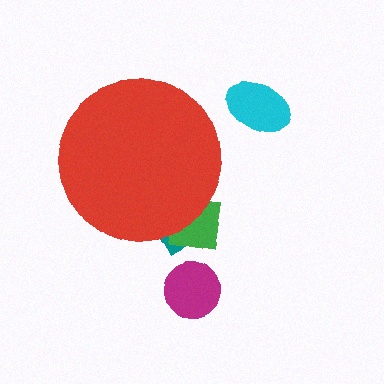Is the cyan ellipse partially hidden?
No, the cyan ellipse is fully visible.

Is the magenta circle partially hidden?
No, the magenta circle is fully visible.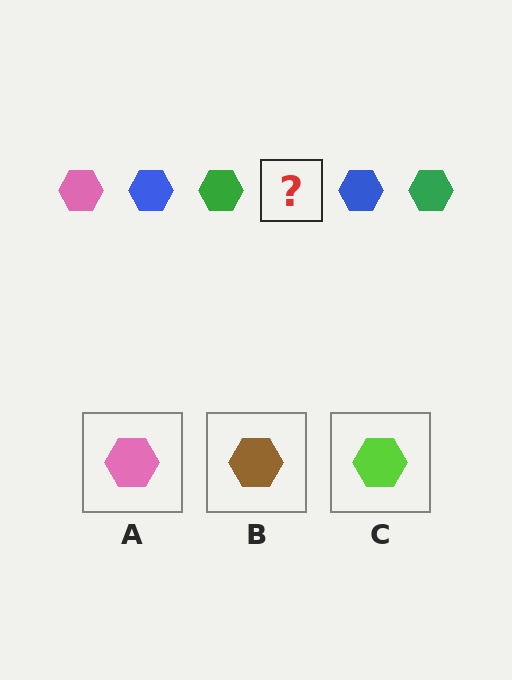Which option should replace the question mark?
Option A.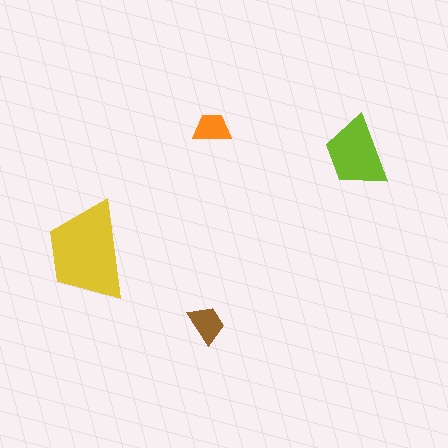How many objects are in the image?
There are 4 objects in the image.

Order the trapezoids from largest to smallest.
the yellow one, the lime one, the brown one, the orange one.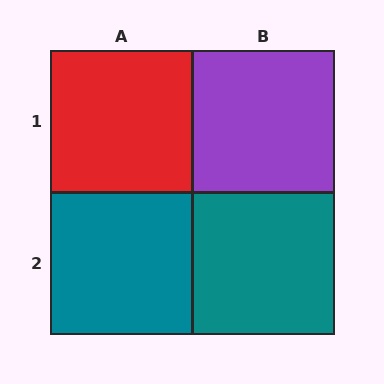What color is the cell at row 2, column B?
Teal.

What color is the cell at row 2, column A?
Teal.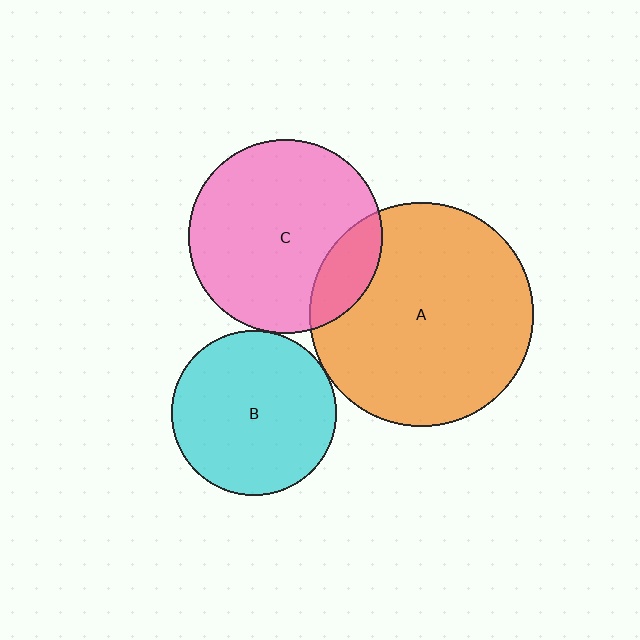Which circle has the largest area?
Circle A (orange).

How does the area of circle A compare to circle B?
Approximately 1.8 times.